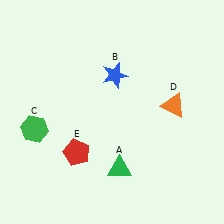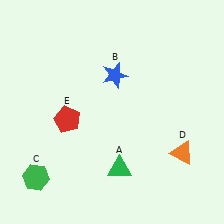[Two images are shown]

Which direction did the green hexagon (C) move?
The green hexagon (C) moved down.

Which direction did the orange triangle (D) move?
The orange triangle (D) moved down.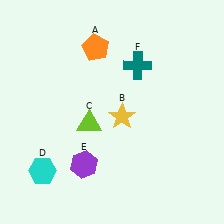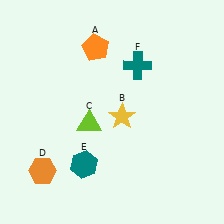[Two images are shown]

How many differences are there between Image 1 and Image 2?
There are 2 differences between the two images.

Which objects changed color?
D changed from cyan to orange. E changed from purple to teal.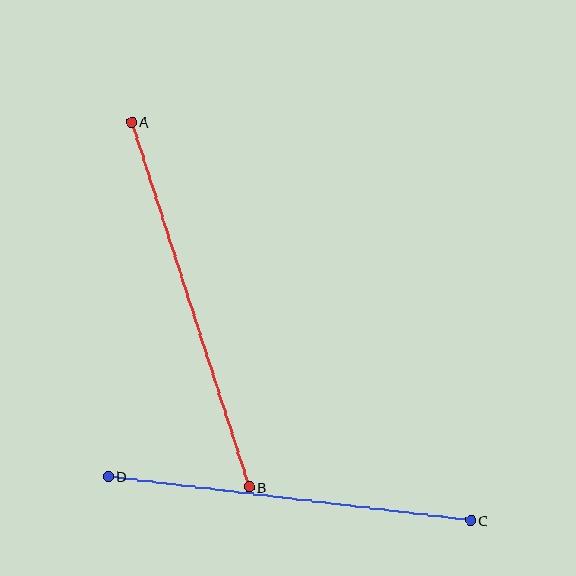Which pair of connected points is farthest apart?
Points A and B are farthest apart.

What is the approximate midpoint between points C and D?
The midpoint is at approximately (289, 498) pixels.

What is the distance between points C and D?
The distance is approximately 365 pixels.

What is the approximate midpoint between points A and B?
The midpoint is at approximately (190, 304) pixels.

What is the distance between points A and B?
The distance is approximately 384 pixels.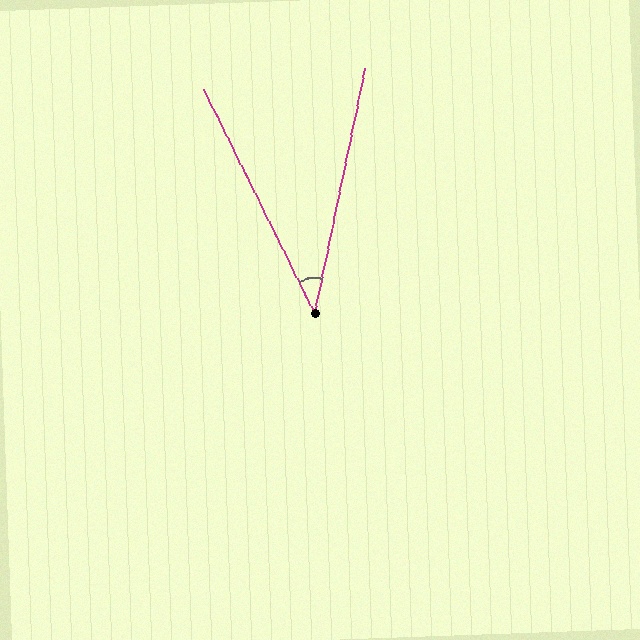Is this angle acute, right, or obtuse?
It is acute.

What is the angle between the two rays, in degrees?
Approximately 38 degrees.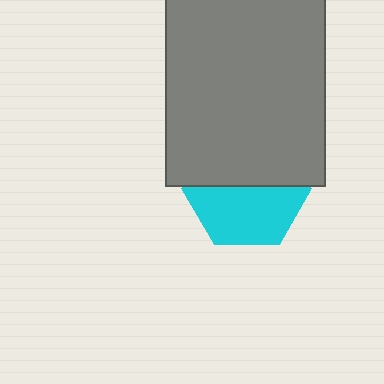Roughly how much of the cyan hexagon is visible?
About half of it is visible (roughly 51%).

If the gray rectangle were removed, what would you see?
You would see the complete cyan hexagon.